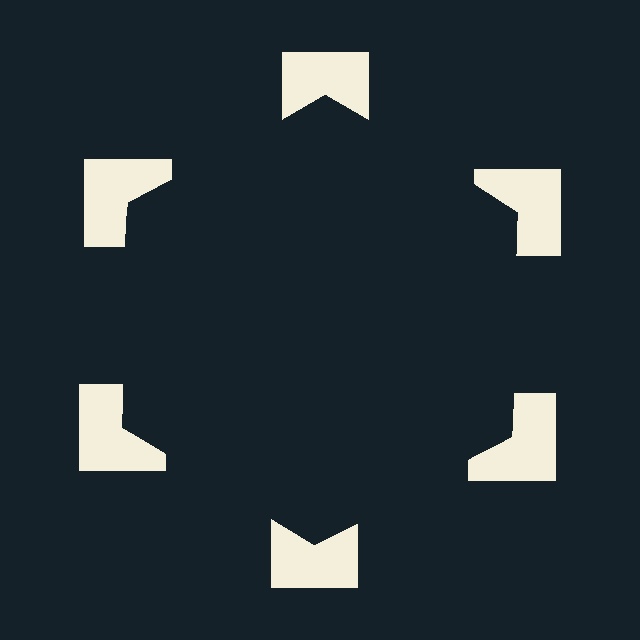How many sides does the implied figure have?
6 sides.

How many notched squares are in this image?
There are 6 — one at each vertex of the illusory hexagon.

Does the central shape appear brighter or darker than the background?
It typically appears slightly darker than the background, even though no actual brightness change is drawn.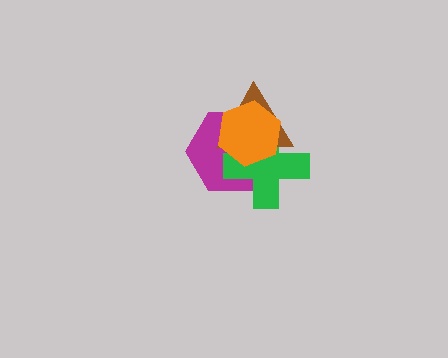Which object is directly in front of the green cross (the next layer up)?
The brown triangle is directly in front of the green cross.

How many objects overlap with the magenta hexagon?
3 objects overlap with the magenta hexagon.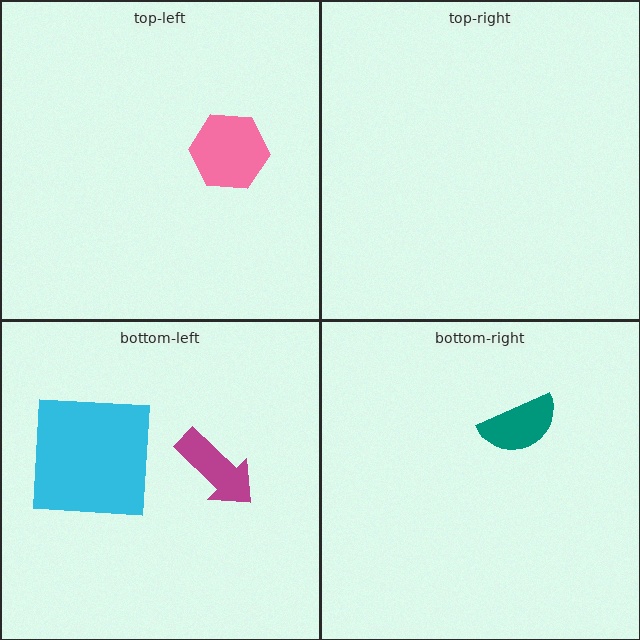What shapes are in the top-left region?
The pink hexagon.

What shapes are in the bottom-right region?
The teal semicircle.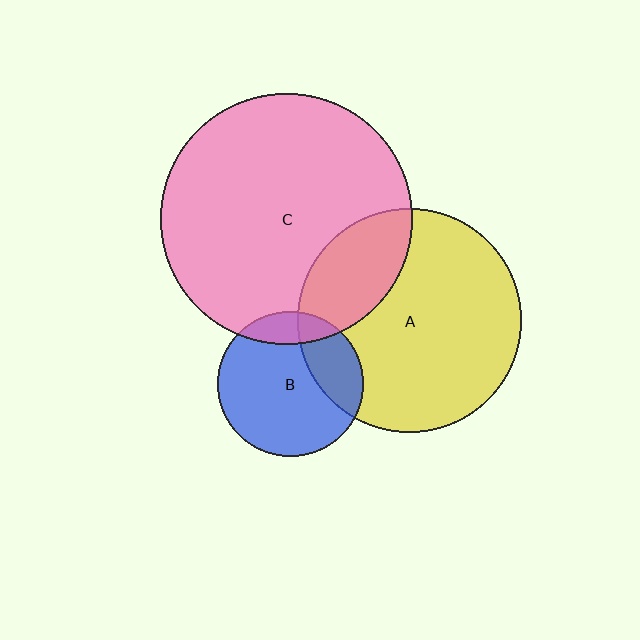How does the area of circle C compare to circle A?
Approximately 1.3 times.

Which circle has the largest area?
Circle C (pink).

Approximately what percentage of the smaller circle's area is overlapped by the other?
Approximately 25%.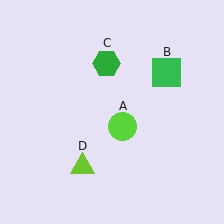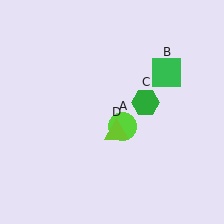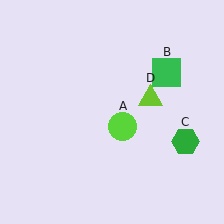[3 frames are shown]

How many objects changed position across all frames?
2 objects changed position: green hexagon (object C), lime triangle (object D).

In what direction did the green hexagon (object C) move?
The green hexagon (object C) moved down and to the right.